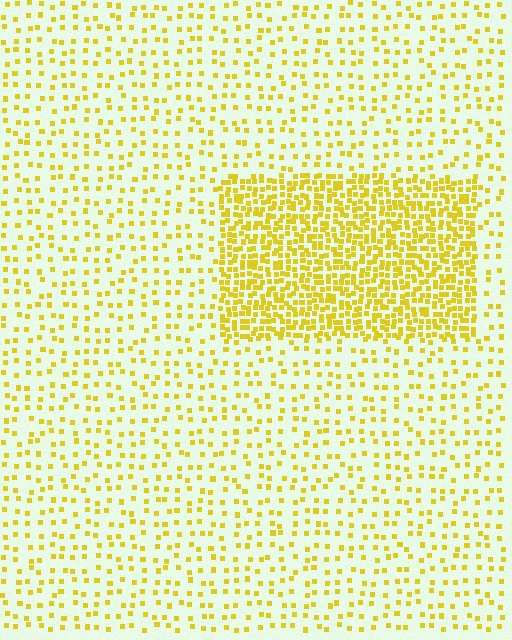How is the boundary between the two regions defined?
The boundary is defined by a change in element density (approximately 3.0x ratio). All elements are the same color, size, and shape.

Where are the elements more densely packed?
The elements are more densely packed inside the rectangle boundary.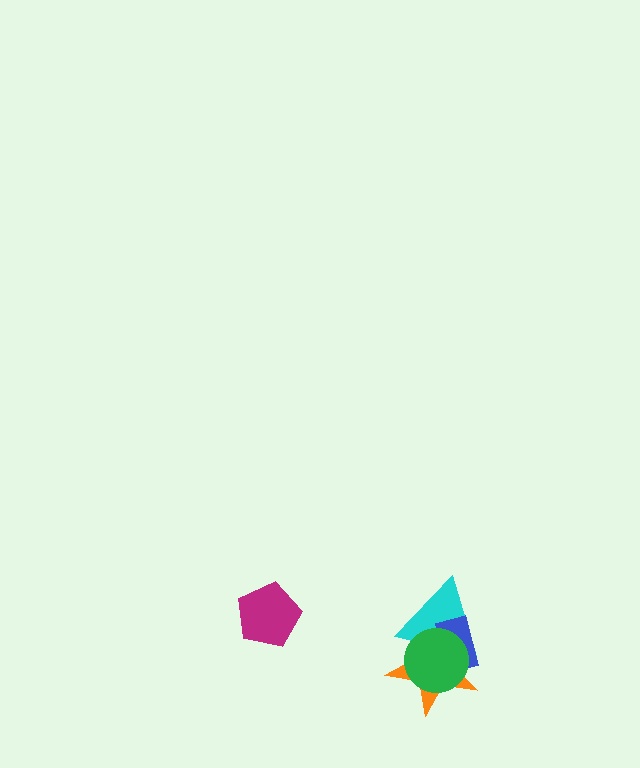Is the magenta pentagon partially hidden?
No, no other shape covers it.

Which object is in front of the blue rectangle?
The green circle is in front of the blue rectangle.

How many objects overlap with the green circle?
3 objects overlap with the green circle.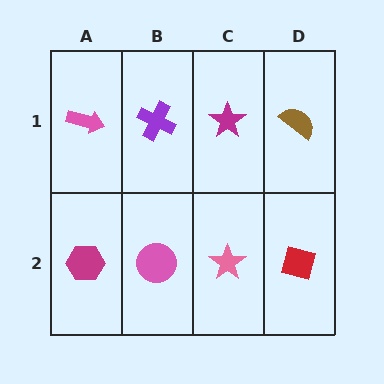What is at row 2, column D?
A red diamond.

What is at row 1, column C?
A magenta star.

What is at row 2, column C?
A pink star.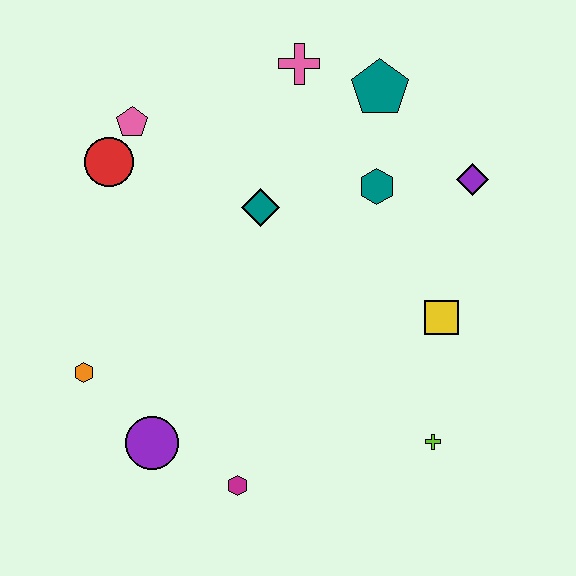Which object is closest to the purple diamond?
The teal hexagon is closest to the purple diamond.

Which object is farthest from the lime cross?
The pink pentagon is farthest from the lime cross.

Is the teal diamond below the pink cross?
Yes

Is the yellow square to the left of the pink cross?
No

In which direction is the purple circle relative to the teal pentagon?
The purple circle is below the teal pentagon.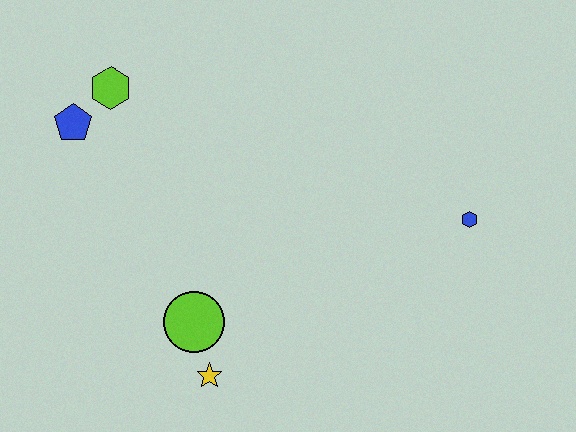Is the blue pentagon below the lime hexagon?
Yes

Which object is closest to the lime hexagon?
The blue pentagon is closest to the lime hexagon.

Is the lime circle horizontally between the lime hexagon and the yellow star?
Yes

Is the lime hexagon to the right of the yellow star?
No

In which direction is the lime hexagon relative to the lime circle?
The lime hexagon is above the lime circle.